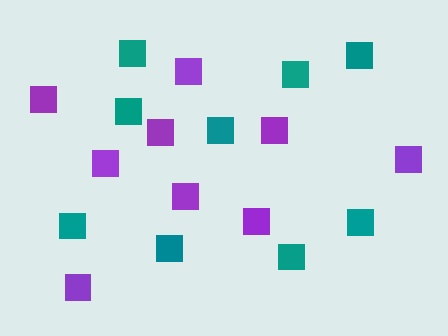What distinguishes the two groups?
There are 2 groups: one group of teal squares (9) and one group of purple squares (9).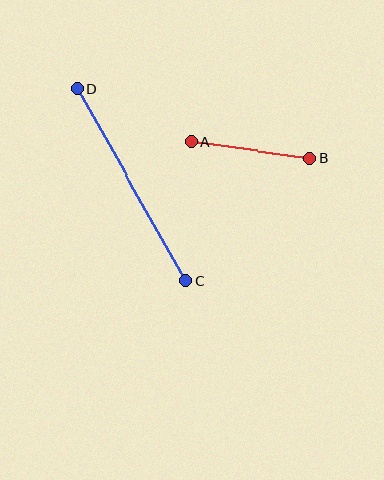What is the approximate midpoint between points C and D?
The midpoint is at approximately (131, 185) pixels.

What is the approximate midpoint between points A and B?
The midpoint is at approximately (250, 150) pixels.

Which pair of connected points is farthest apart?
Points C and D are farthest apart.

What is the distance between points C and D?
The distance is approximately 220 pixels.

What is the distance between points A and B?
The distance is approximately 120 pixels.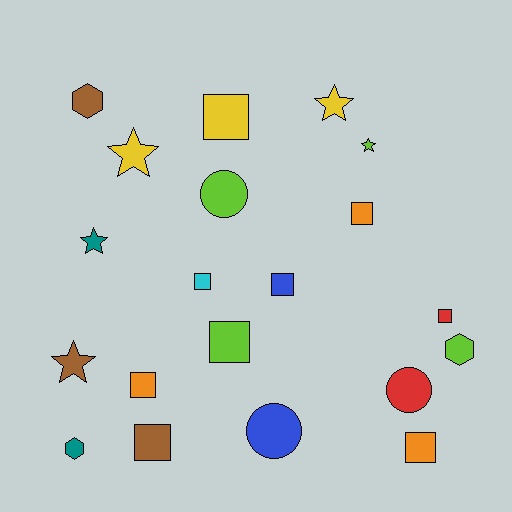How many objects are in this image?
There are 20 objects.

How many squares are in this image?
There are 9 squares.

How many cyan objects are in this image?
There is 1 cyan object.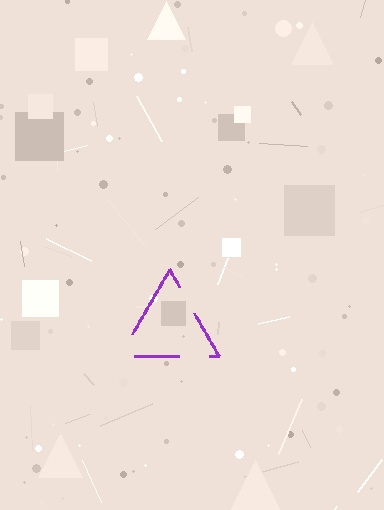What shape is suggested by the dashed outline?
The dashed outline suggests a triangle.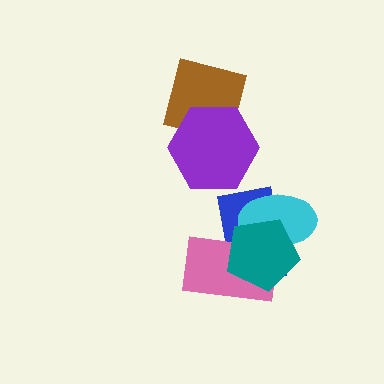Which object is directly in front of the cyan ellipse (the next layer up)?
The pink rectangle is directly in front of the cyan ellipse.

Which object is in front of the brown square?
The purple hexagon is in front of the brown square.